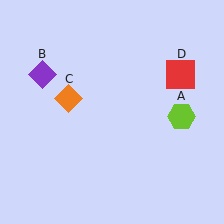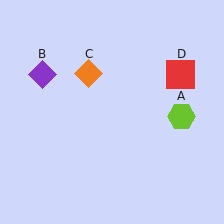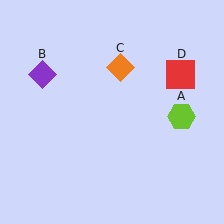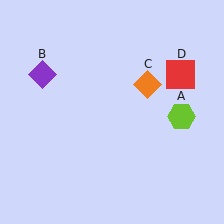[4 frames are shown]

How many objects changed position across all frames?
1 object changed position: orange diamond (object C).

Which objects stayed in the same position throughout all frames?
Lime hexagon (object A) and purple diamond (object B) and red square (object D) remained stationary.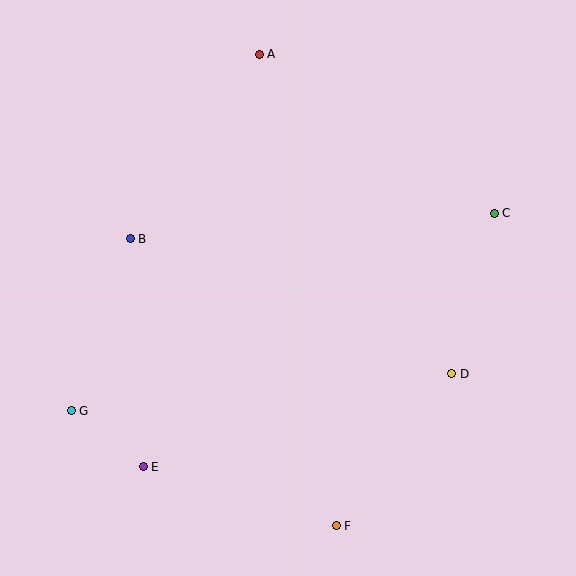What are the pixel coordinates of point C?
Point C is at (494, 213).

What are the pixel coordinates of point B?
Point B is at (130, 239).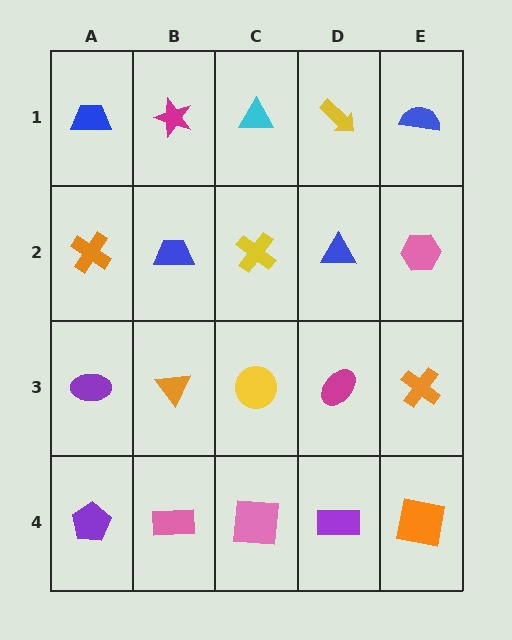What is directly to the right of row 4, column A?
A pink rectangle.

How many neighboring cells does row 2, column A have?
3.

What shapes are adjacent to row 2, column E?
A blue semicircle (row 1, column E), an orange cross (row 3, column E), a blue triangle (row 2, column D).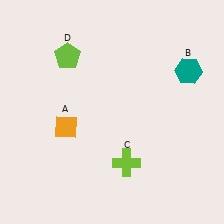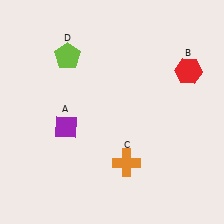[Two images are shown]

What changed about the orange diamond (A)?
In Image 1, A is orange. In Image 2, it changed to purple.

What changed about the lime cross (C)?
In Image 1, C is lime. In Image 2, it changed to orange.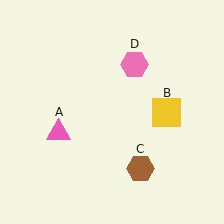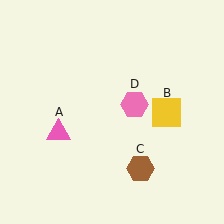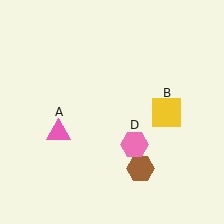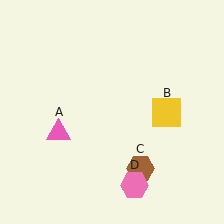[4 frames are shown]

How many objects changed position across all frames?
1 object changed position: pink hexagon (object D).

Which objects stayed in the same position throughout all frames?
Pink triangle (object A) and yellow square (object B) and brown hexagon (object C) remained stationary.